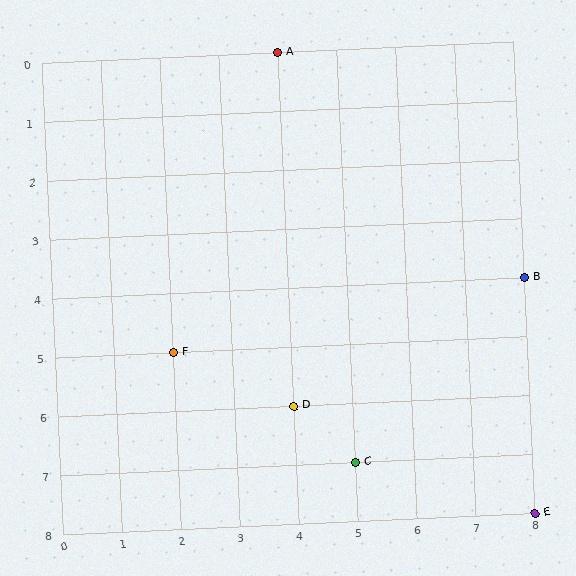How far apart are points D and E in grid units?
Points D and E are 4 columns and 2 rows apart (about 4.5 grid units diagonally).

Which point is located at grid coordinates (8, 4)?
Point B is at (8, 4).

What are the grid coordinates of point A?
Point A is at grid coordinates (4, 0).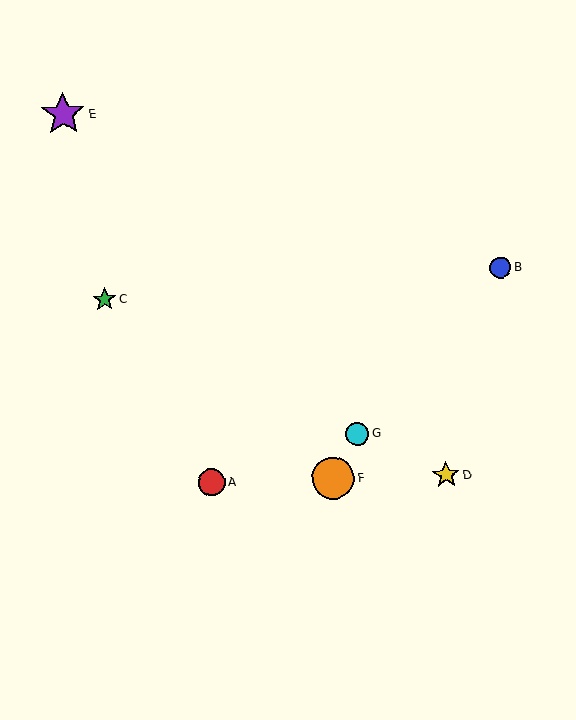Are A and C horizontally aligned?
No, A is at y≈482 and C is at y≈299.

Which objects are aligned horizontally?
Objects A, D, F are aligned horizontally.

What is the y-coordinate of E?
Object E is at y≈114.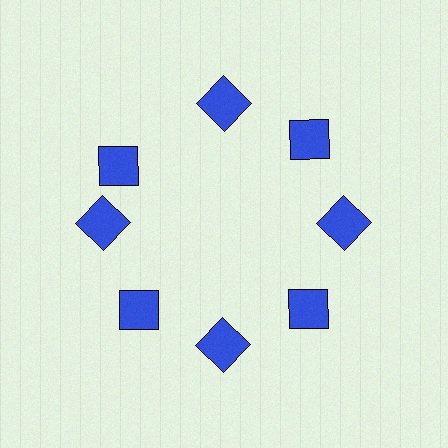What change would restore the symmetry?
The symmetry would be restored by rotating it back into even spacing with its neighbors so that all 8 squares sit at equal angles and equal distance from the center.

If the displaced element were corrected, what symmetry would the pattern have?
It would have 8-fold rotational symmetry — the pattern would map onto itself every 45 degrees.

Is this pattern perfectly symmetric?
No. The 8 blue squares are arranged in a ring, but one element near the 10 o'clock position is rotated out of alignment along the ring, breaking the 8-fold rotational symmetry.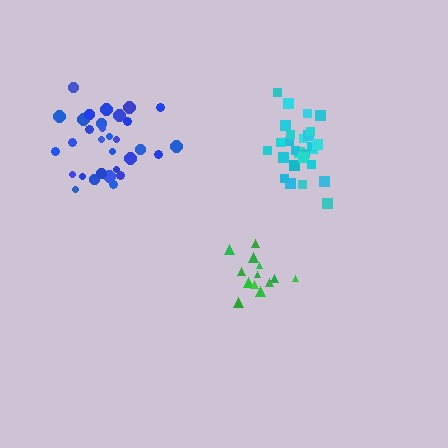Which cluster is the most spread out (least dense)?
Green.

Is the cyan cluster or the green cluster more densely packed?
Cyan.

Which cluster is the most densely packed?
Cyan.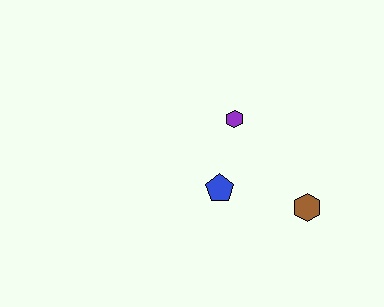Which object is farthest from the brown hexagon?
The purple hexagon is farthest from the brown hexagon.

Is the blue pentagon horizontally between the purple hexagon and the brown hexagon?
No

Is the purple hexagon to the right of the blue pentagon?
Yes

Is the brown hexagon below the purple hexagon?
Yes